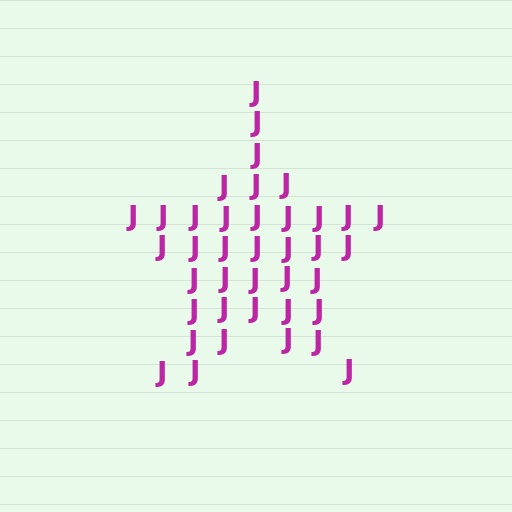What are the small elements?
The small elements are letter J's.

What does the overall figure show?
The overall figure shows a star.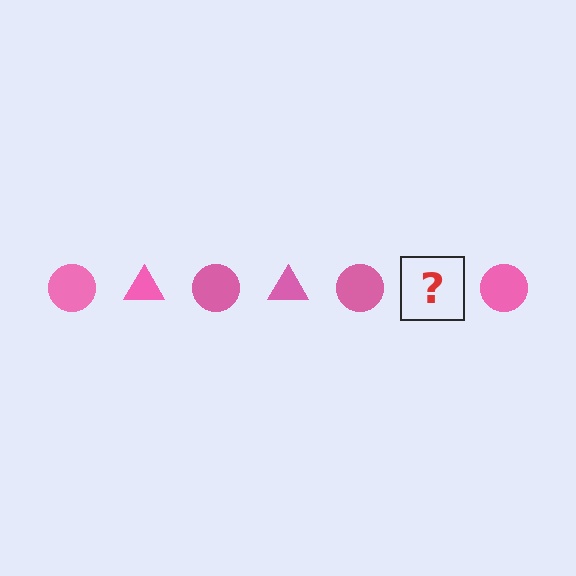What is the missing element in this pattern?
The missing element is a pink triangle.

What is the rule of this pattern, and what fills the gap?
The rule is that the pattern cycles through circle, triangle shapes in pink. The gap should be filled with a pink triangle.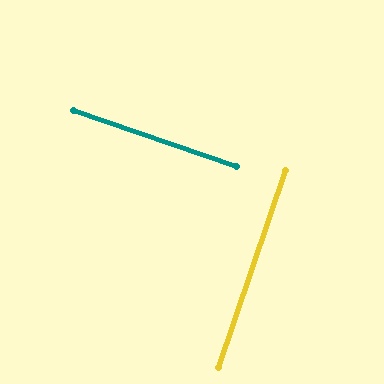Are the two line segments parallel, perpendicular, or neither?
Perpendicular — they meet at approximately 90°.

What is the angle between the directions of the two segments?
Approximately 90 degrees.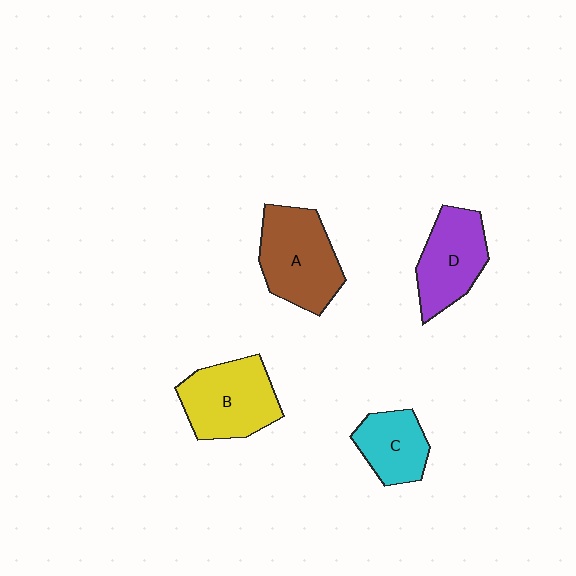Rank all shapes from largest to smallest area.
From largest to smallest: A (brown), B (yellow), D (purple), C (cyan).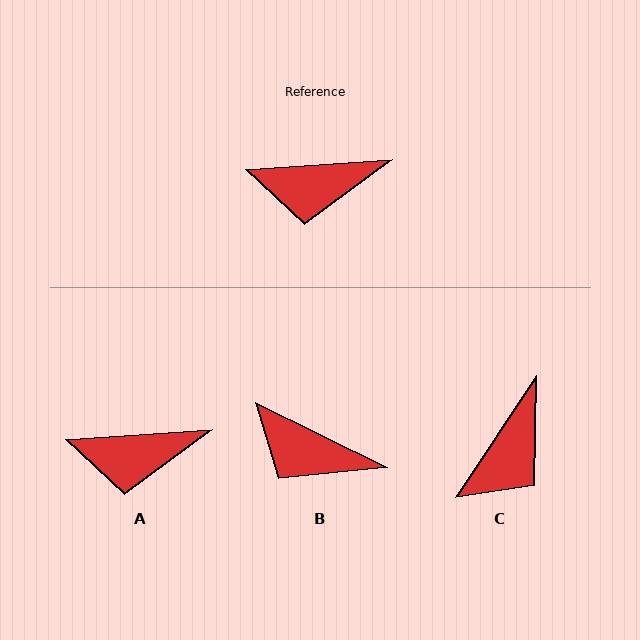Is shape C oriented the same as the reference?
No, it is off by about 52 degrees.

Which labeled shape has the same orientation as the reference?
A.